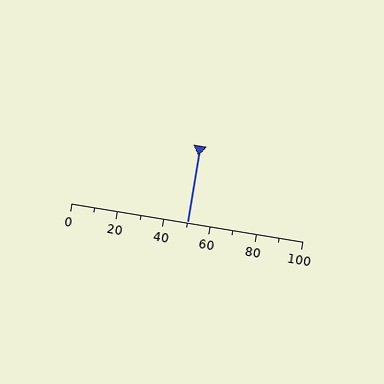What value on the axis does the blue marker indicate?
The marker indicates approximately 50.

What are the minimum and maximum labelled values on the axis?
The axis runs from 0 to 100.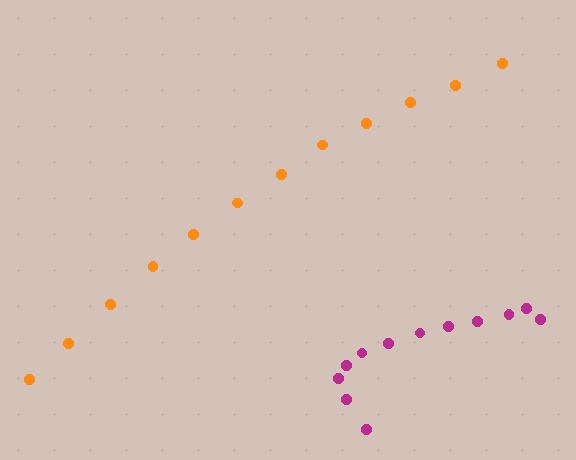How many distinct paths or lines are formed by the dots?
There are 2 distinct paths.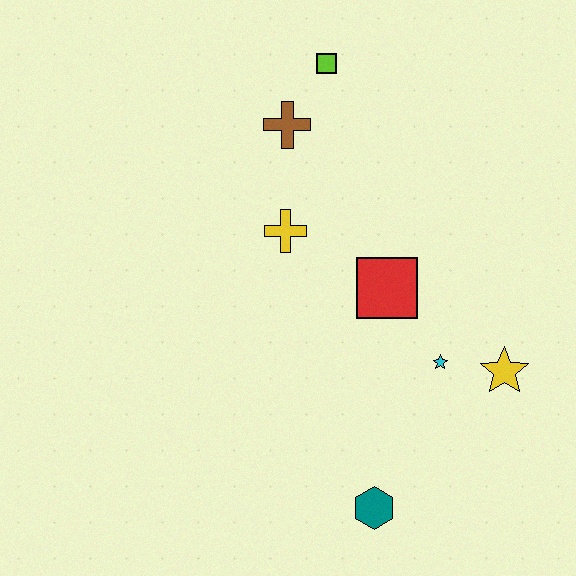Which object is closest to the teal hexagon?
The cyan star is closest to the teal hexagon.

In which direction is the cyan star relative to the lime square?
The cyan star is below the lime square.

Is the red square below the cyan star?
No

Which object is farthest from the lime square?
The teal hexagon is farthest from the lime square.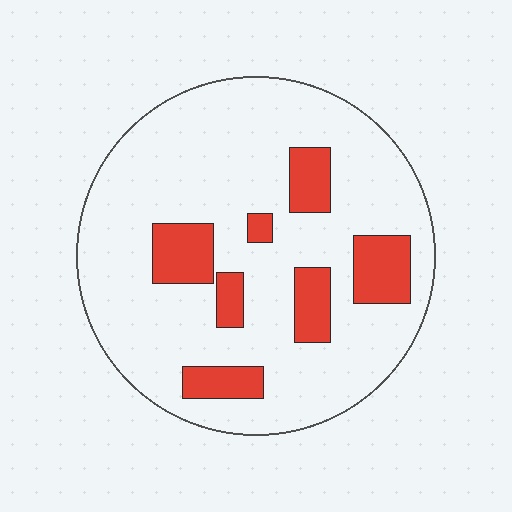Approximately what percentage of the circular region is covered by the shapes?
Approximately 20%.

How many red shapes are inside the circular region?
7.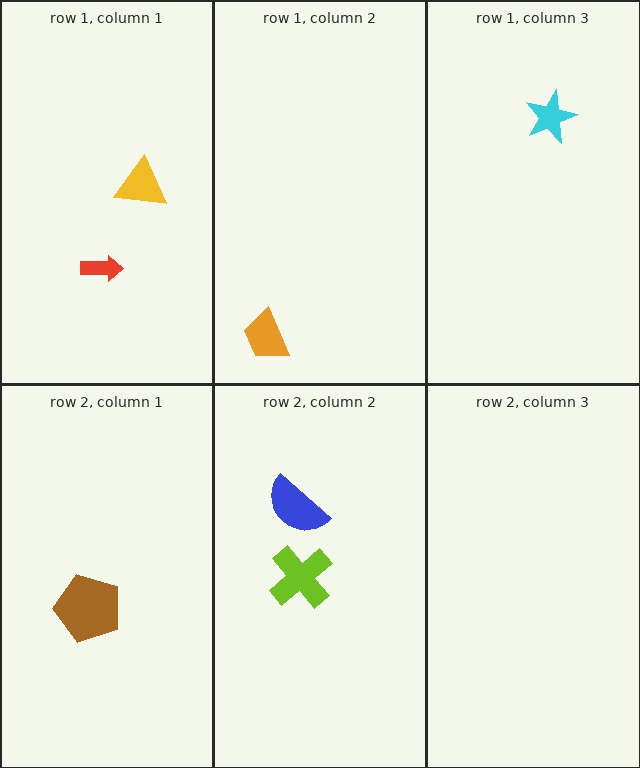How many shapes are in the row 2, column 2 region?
2.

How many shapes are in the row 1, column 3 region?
1.